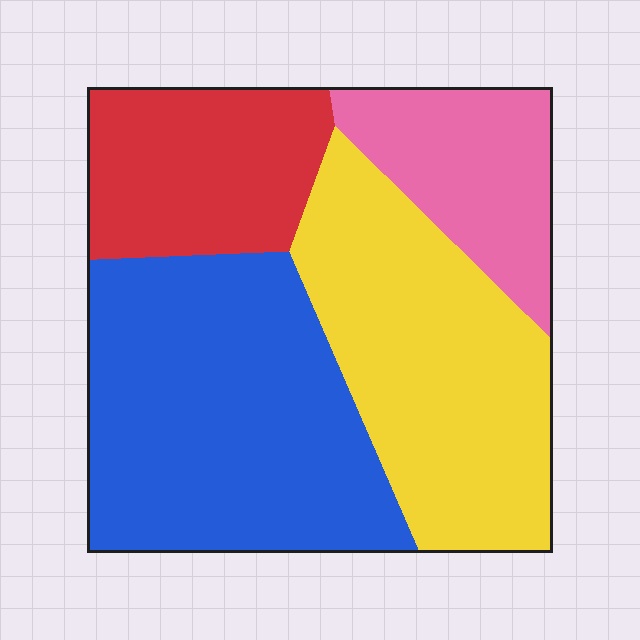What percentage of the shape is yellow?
Yellow takes up about one third (1/3) of the shape.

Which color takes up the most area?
Blue, at roughly 35%.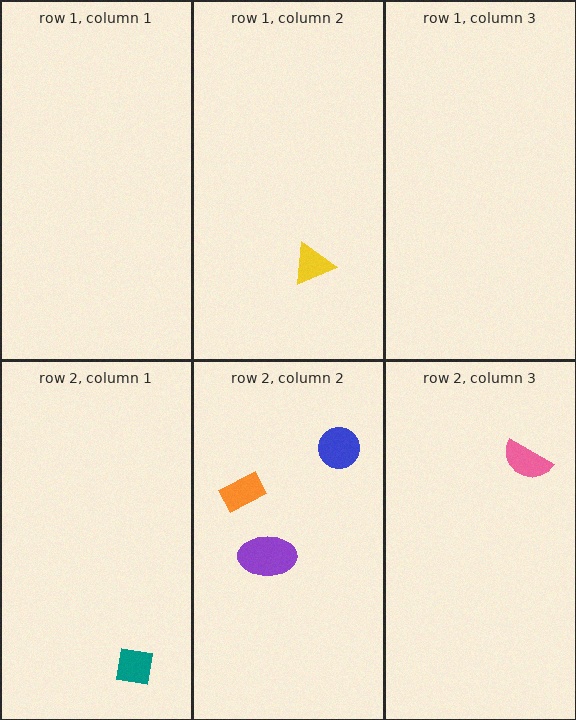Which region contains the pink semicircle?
The row 2, column 3 region.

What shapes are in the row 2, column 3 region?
The pink semicircle.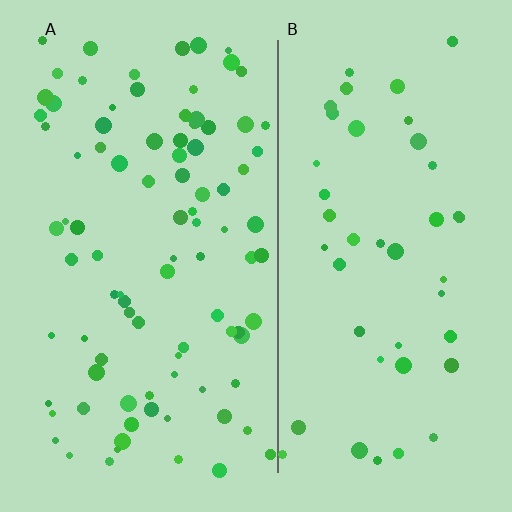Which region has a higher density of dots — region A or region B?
A (the left).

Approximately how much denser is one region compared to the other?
Approximately 2.1× — region A over region B.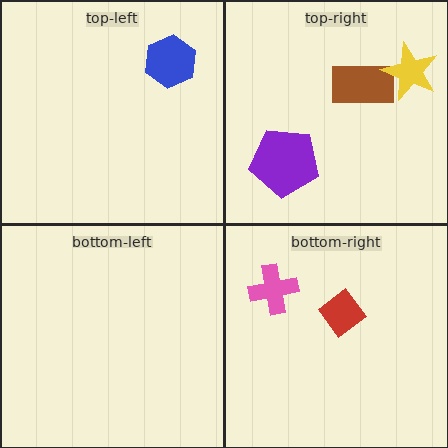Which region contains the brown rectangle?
The top-right region.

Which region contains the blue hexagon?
The top-left region.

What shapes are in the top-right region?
The brown rectangle, the purple pentagon, the yellow star.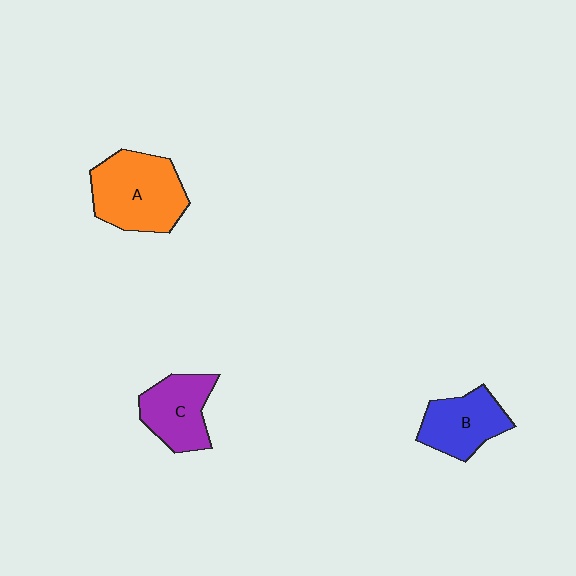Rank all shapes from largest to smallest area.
From largest to smallest: A (orange), C (purple), B (blue).